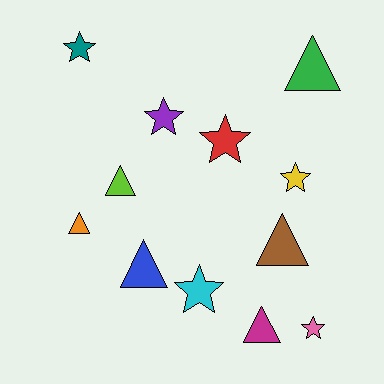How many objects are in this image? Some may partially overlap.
There are 12 objects.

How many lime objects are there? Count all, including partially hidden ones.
There is 1 lime object.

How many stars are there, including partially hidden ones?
There are 6 stars.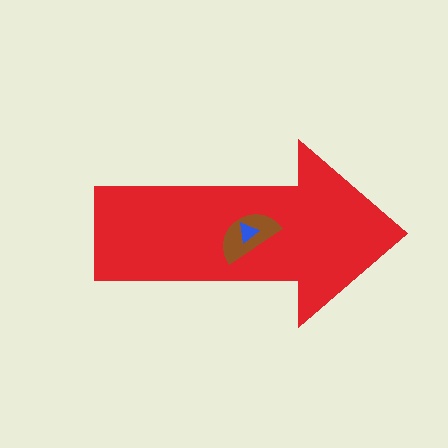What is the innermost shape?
The blue triangle.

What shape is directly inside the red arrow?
The brown semicircle.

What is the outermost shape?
The red arrow.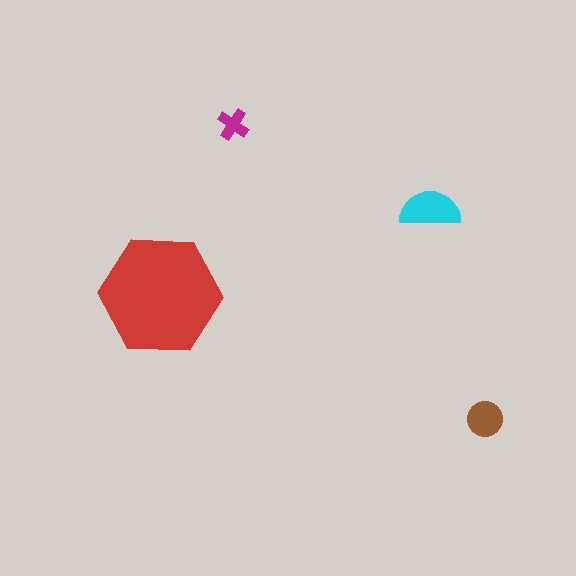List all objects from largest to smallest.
The red hexagon, the cyan semicircle, the brown circle, the magenta cross.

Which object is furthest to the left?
The red hexagon is leftmost.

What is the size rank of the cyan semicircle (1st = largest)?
2nd.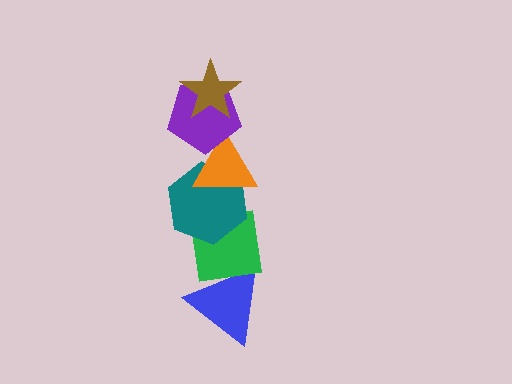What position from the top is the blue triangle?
The blue triangle is 6th from the top.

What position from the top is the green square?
The green square is 5th from the top.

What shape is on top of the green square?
The teal hexagon is on top of the green square.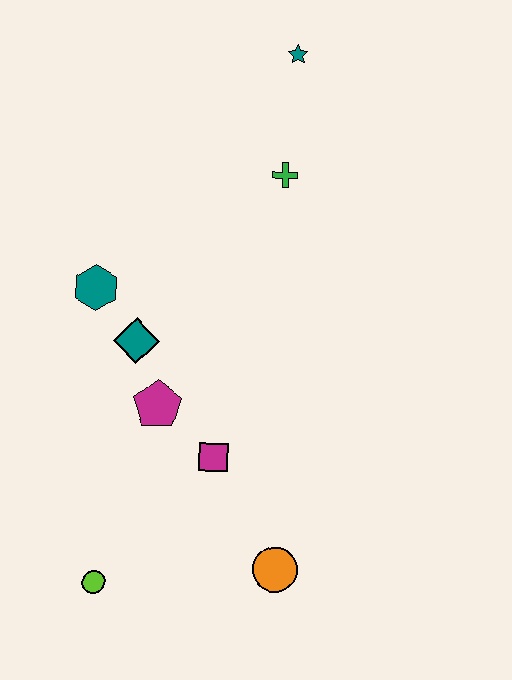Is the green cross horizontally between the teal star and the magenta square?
Yes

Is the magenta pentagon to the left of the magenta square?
Yes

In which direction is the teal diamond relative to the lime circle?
The teal diamond is above the lime circle.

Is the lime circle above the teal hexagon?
No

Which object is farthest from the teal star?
The lime circle is farthest from the teal star.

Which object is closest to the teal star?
The green cross is closest to the teal star.